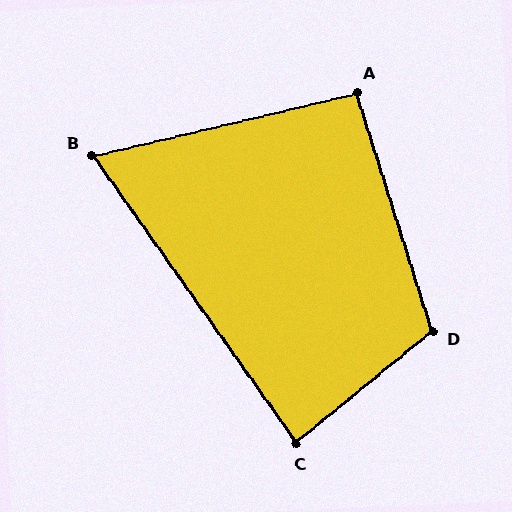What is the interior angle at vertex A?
Approximately 94 degrees (approximately right).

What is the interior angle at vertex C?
Approximately 86 degrees (approximately right).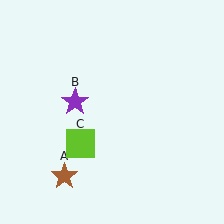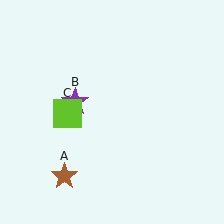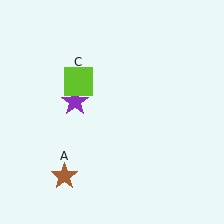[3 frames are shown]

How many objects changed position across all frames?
1 object changed position: lime square (object C).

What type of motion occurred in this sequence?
The lime square (object C) rotated clockwise around the center of the scene.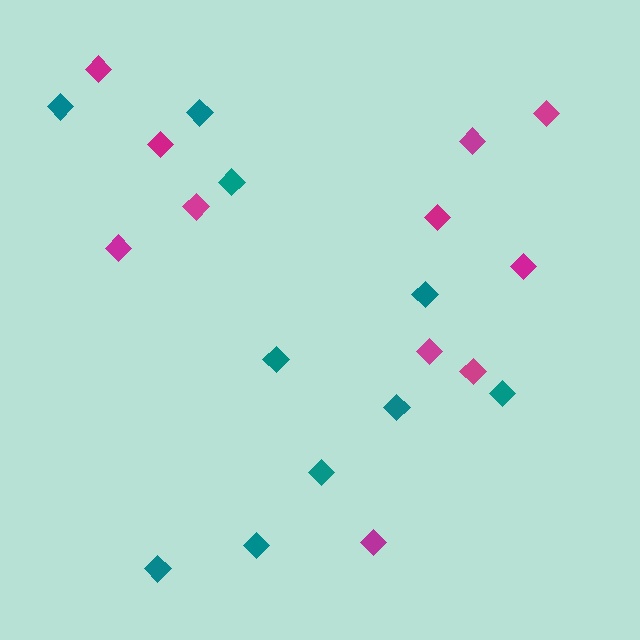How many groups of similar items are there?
There are 2 groups: one group of magenta diamonds (11) and one group of teal diamonds (10).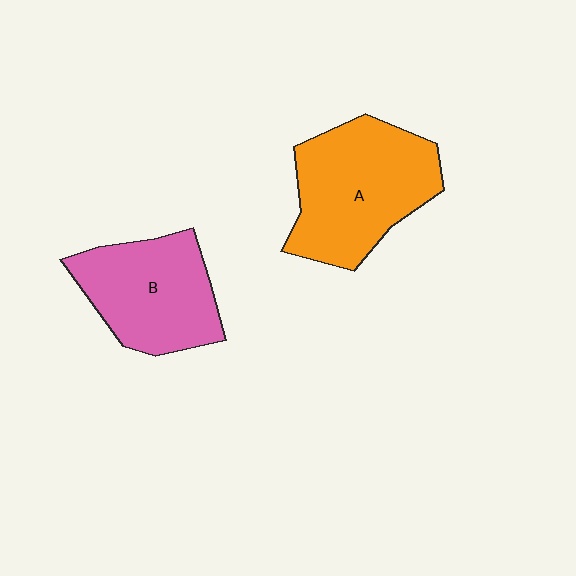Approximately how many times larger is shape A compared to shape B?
Approximately 1.2 times.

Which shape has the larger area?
Shape A (orange).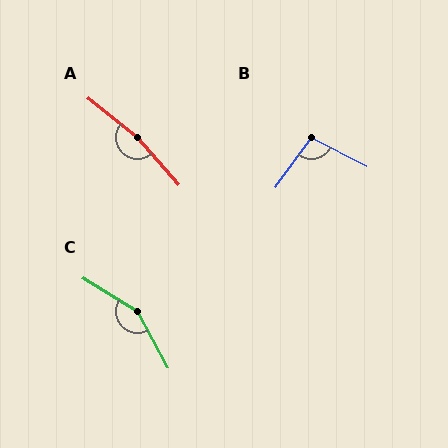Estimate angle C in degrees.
Approximately 150 degrees.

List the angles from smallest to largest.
B (98°), C (150°), A (170°).